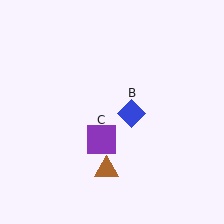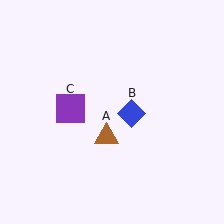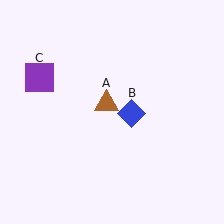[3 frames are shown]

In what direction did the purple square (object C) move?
The purple square (object C) moved up and to the left.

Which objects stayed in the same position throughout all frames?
Blue diamond (object B) remained stationary.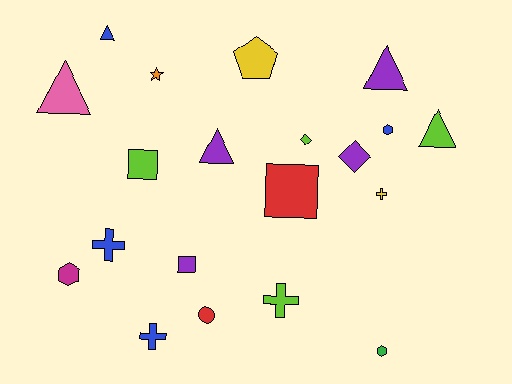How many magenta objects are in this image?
There is 1 magenta object.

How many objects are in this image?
There are 20 objects.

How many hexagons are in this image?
There are 3 hexagons.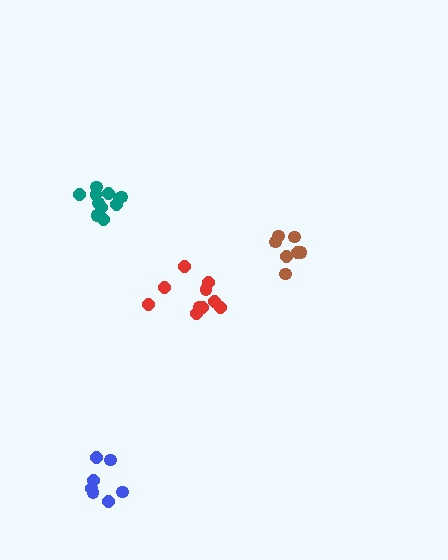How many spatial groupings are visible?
There are 4 spatial groupings.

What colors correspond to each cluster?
The clusters are colored: red, teal, blue, brown.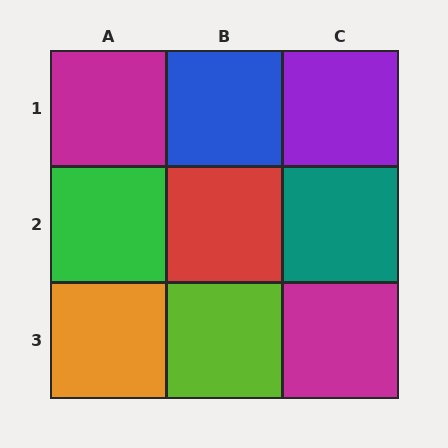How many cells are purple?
1 cell is purple.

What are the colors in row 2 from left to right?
Green, red, teal.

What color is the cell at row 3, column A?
Orange.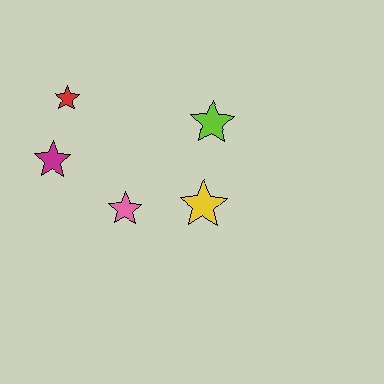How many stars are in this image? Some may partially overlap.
There are 5 stars.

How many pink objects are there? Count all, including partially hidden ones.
There is 1 pink object.